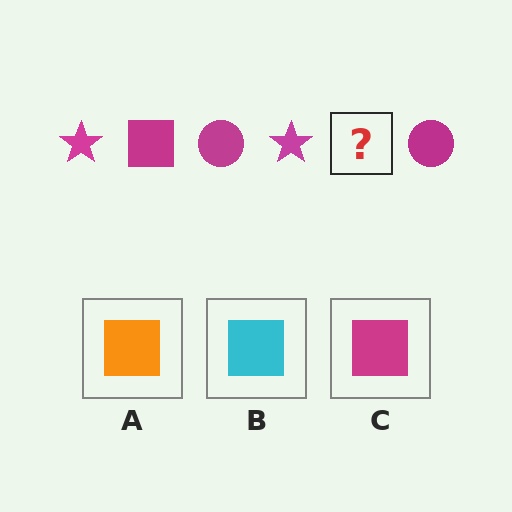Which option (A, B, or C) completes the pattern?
C.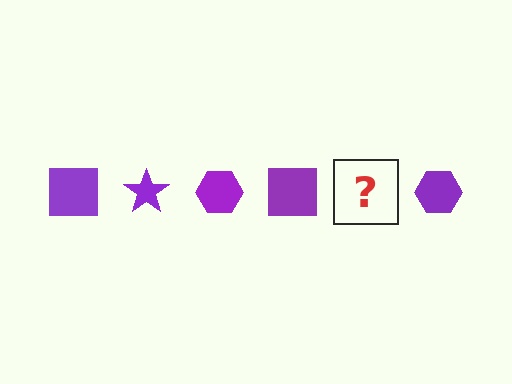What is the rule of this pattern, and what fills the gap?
The rule is that the pattern cycles through square, star, hexagon shapes in purple. The gap should be filled with a purple star.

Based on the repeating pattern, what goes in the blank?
The blank should be a purple star.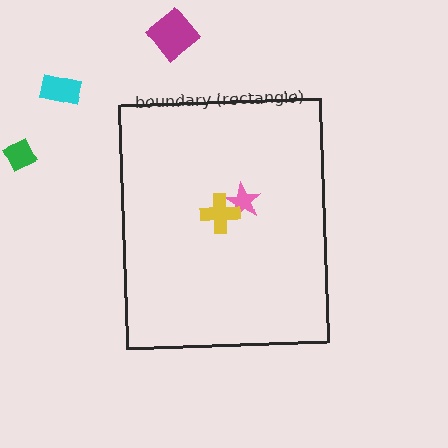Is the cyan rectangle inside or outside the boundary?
Outside.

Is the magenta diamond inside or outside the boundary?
Outside.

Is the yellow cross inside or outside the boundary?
Inside.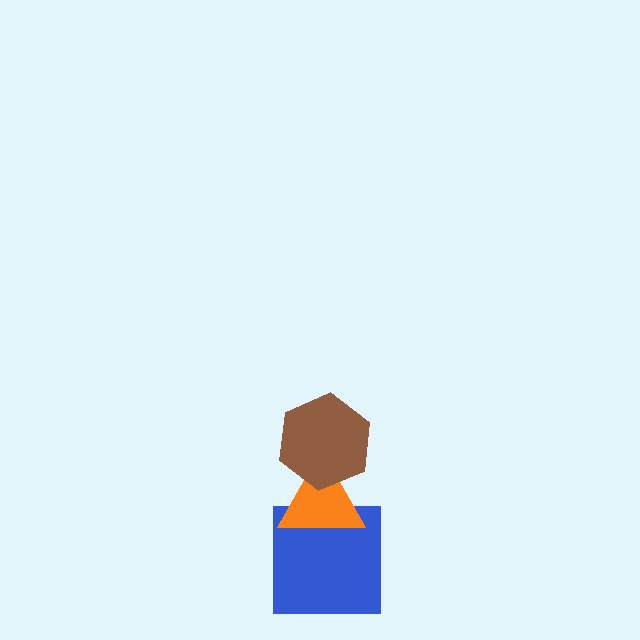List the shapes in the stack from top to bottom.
From top to bottom: the brown hexagon, the orange triangle, the blue square.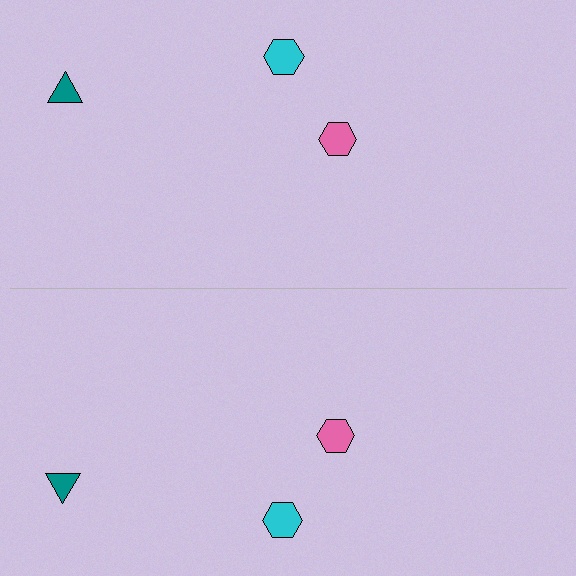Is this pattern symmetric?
Yes, this pattern has bilateral (reflection) symmetry.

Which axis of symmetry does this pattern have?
The pattern has a horizontal axis of symmetry running through the center of the image.